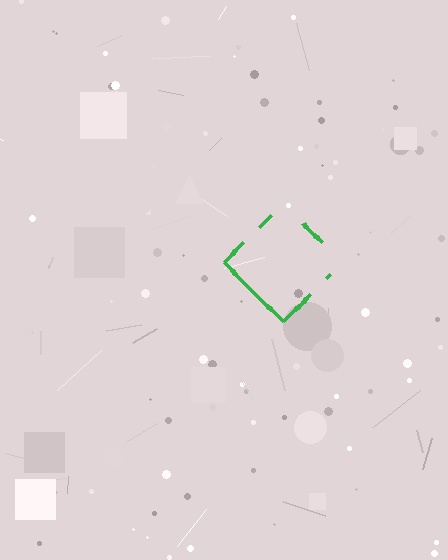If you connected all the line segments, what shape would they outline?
They would outline a diamond.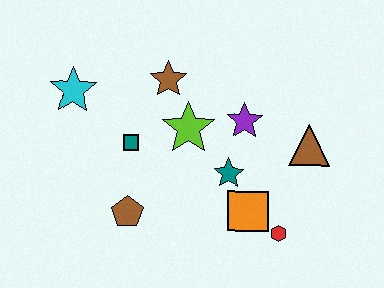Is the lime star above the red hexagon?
Yes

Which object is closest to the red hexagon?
The orange square is closest to the red hexagon.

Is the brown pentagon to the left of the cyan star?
No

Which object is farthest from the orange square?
The cyan star is farthest from the orange square.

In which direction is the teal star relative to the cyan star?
The teal star is to the right of the cyan star.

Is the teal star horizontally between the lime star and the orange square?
Yes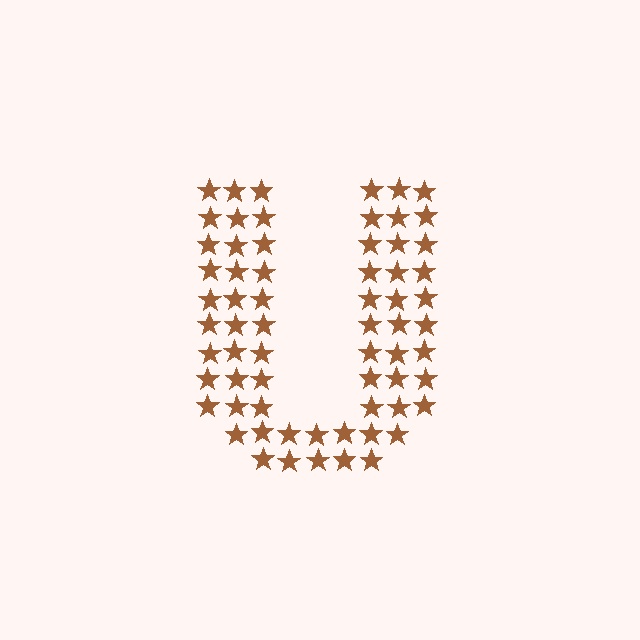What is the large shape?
The large shape is the letter U.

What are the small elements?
The small elements are stars.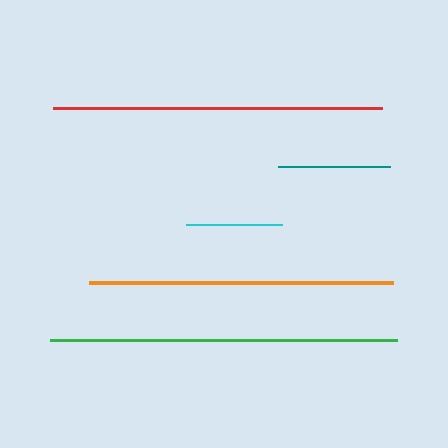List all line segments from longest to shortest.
From longest to shortest: green, red, orange, teal, cyan.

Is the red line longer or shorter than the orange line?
The red line is longer than the orange line.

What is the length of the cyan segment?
The cyan segment is approximately 96 pixels long.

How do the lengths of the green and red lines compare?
The green and red lines are approximately the same length.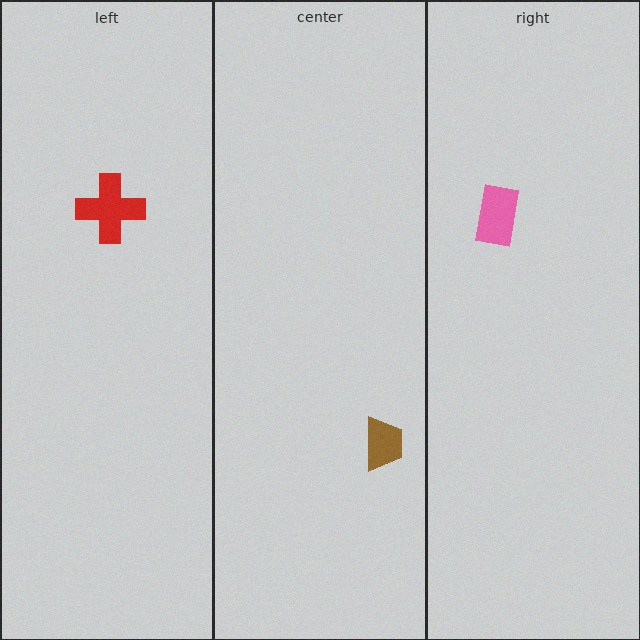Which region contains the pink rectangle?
The right region.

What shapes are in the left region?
The red cross.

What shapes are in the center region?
The brown trapezoid.